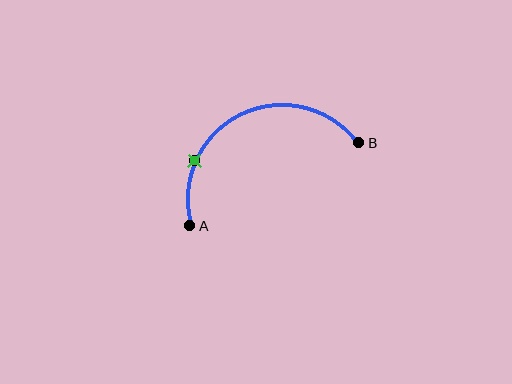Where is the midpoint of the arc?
The arc midpoint is the point on the curve farthest from the straight line joining A and B. It sits above that line.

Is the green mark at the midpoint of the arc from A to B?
No. The green mark lies on the arc but is closer to endpoint A. The arc midpoint would be at the point on the curve equidistant along the arc from both A and B.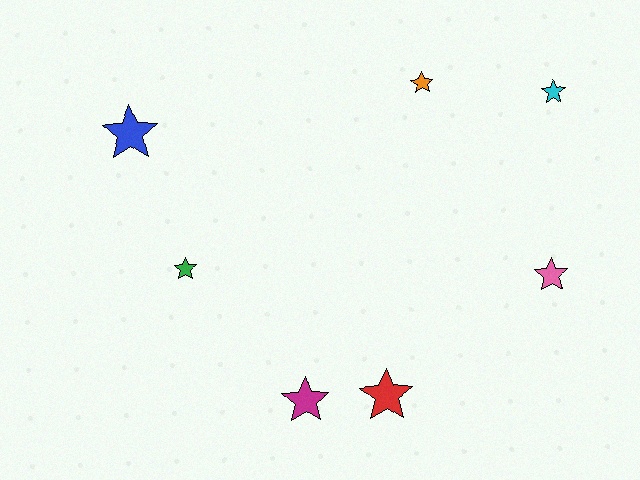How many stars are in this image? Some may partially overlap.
There are 7 stars.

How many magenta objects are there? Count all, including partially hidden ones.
There is 1 magenta object.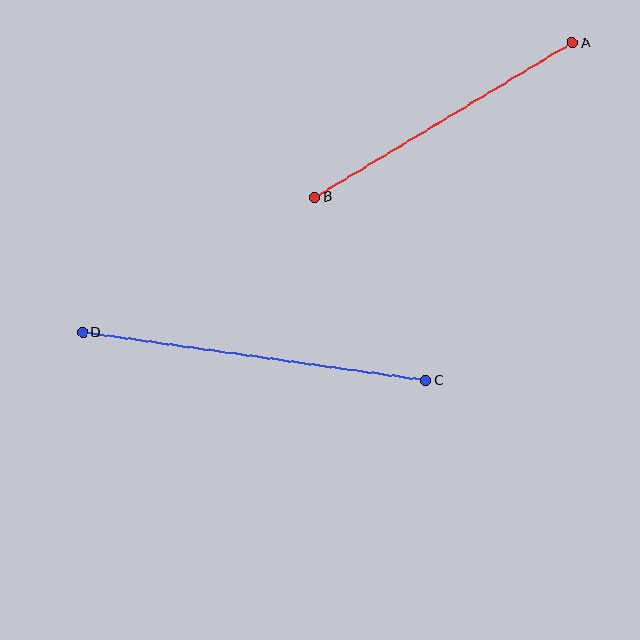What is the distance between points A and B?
The distance is approximately 300 pixels.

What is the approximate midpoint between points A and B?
The midpoint is at approximately (444, 120) pixels.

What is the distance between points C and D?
The distance is approximately 347 pixels.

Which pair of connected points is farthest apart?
Points C and D are farthest apart.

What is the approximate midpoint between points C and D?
The midpoint is at approximately (254, 357) pixels.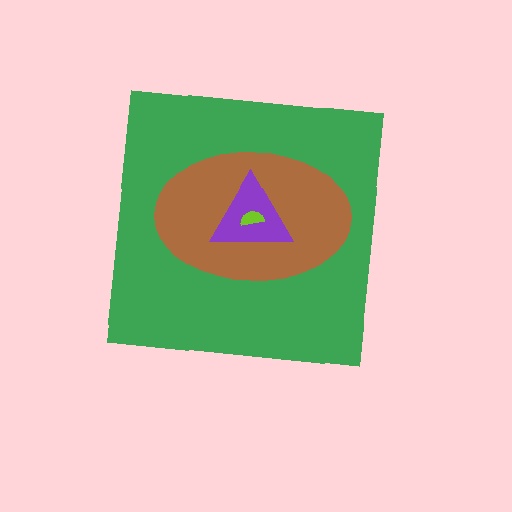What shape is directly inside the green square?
The brown ellipse.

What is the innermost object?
The lime semicircle.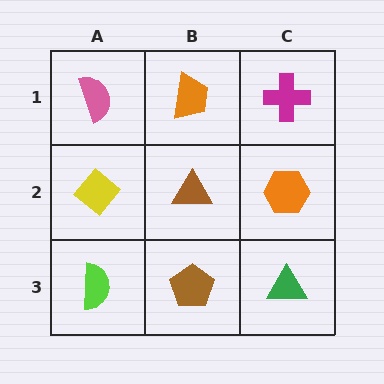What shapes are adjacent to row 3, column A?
A yellow diamond (row 2, column A), a brown pentagon (row 3, column B).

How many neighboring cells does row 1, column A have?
2.